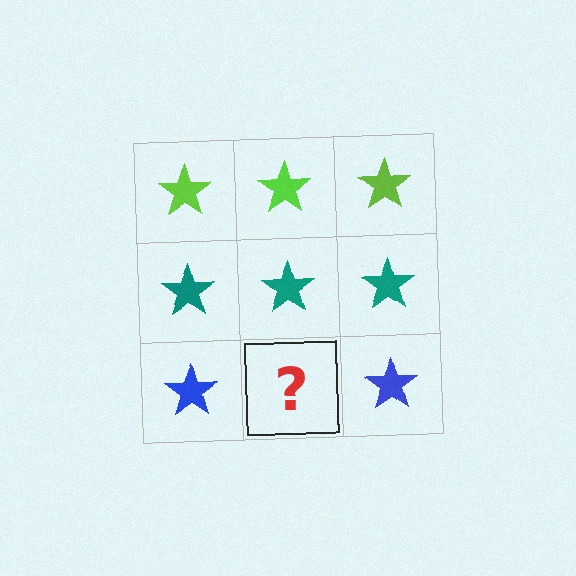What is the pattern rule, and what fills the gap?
The rule is that each row has a consistent color. The gap should be filled with a blue star.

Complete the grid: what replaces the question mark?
The question mark should be replaced with a blue star.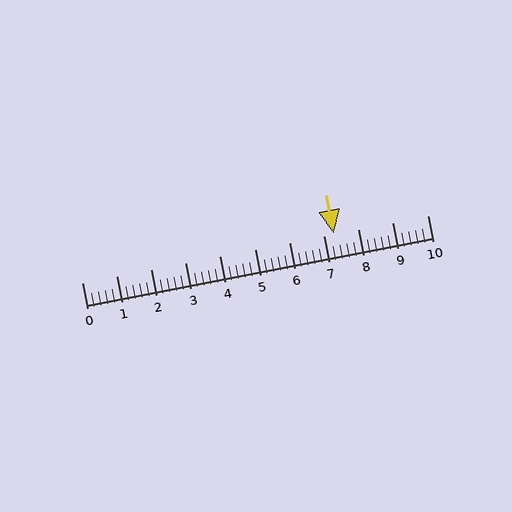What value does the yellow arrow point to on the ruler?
The yellow arrow points to approximately 7.3.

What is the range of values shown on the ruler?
The ruler shows values from 0 to 10.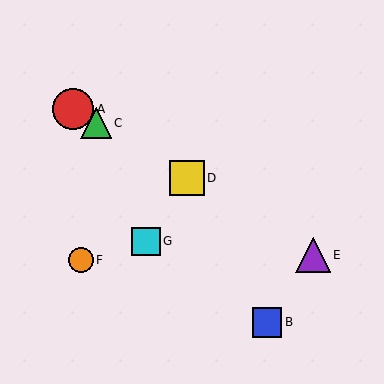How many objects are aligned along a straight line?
4 objects (A, C, D, E) are aligned along a straight line.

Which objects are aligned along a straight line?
Objects A, C, D, E are aligned along a straight line.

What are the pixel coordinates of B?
Object B is at (267, 323).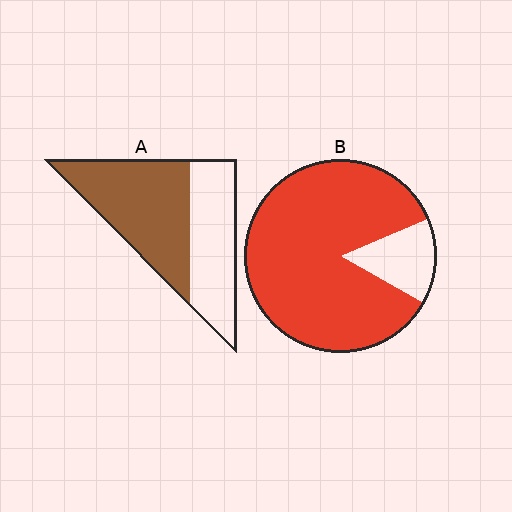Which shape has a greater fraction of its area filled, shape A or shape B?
Shape B.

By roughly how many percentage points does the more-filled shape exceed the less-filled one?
By roughly 30 percentage points (B over A).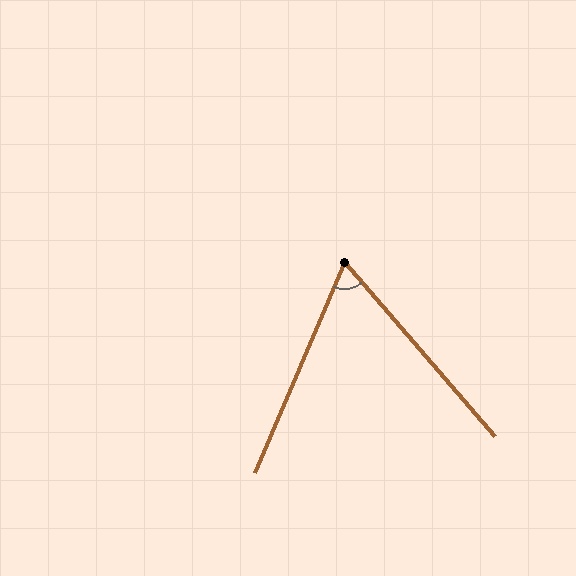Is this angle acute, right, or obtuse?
It is acute.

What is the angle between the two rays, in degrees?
Approximately 64 degrees.